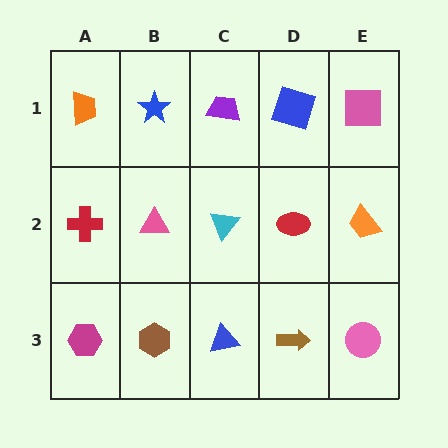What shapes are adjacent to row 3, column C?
A cyan triangle (row 2, column C), a brown hexagon (row 3, column B), a brown arrow (row 3, column D).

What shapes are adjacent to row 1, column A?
A red cross (row 2, column A), a blue star (row 1, column B).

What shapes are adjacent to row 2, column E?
A pink square (row 1, column E), a pink circle (row 3, column E), a red ellipse (row 2, column D).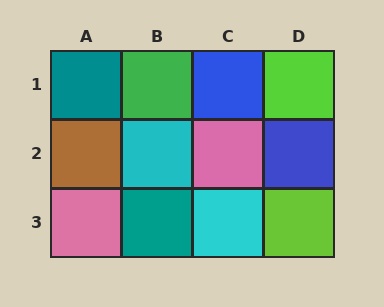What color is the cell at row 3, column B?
Teal.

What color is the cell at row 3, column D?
Lime.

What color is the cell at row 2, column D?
Blue.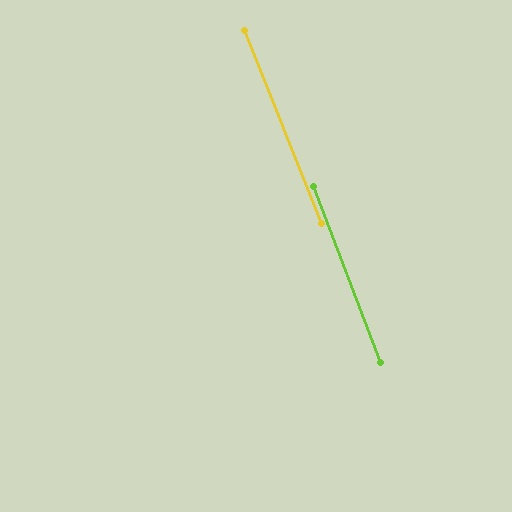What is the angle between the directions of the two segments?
Approximately 1 degree.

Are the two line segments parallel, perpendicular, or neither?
Parallel — their directions differ by only 1.0°.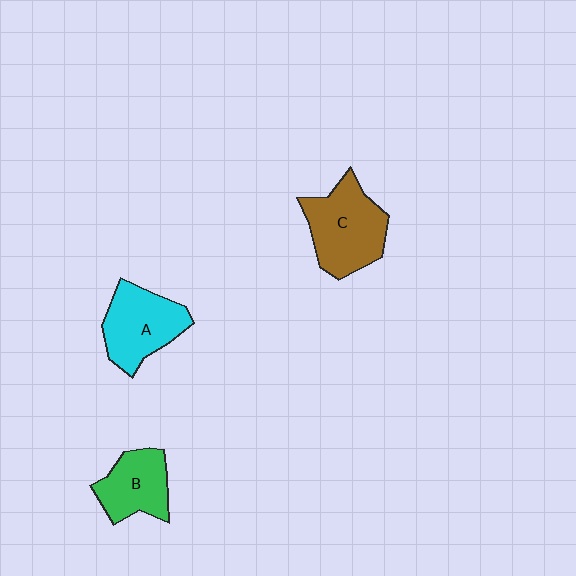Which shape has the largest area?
Shape C (brown).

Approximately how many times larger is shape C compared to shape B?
Approximately 1.4 times.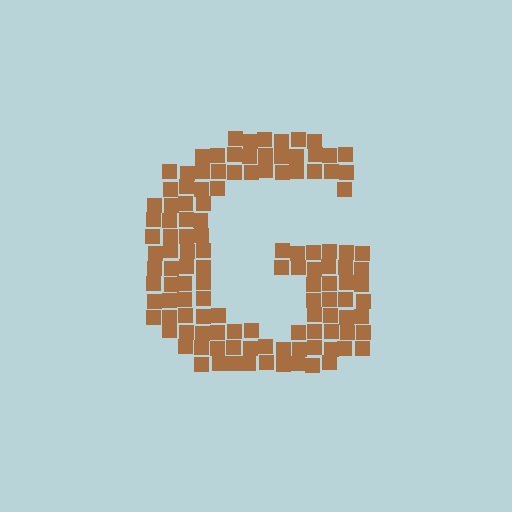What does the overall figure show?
The overall figure shows the letter G.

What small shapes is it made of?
It is made of small squares.